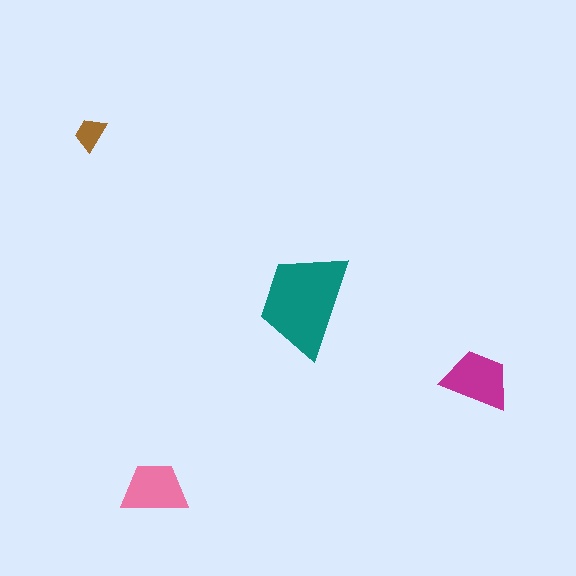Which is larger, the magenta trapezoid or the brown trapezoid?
The magenta one.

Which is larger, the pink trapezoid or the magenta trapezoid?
The magenta one.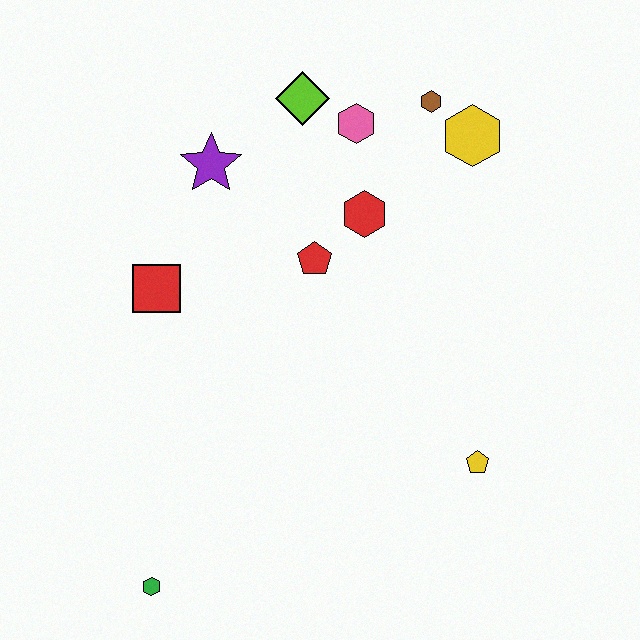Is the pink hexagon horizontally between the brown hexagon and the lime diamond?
Yes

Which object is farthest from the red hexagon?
The green hexagon is farthest from the red hexagon.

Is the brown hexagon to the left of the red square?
No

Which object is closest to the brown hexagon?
The yellow hexagon is closest to the brown hexagon.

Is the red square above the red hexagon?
No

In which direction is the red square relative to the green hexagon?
The red square is above the green hexagon.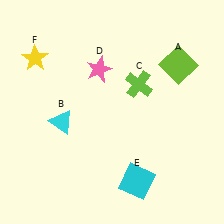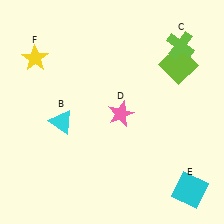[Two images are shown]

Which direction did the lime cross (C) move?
The lime cross (C) moved right.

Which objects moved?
The objects that moved are: the lime cross (C), the pink star (D), the cyan square (E).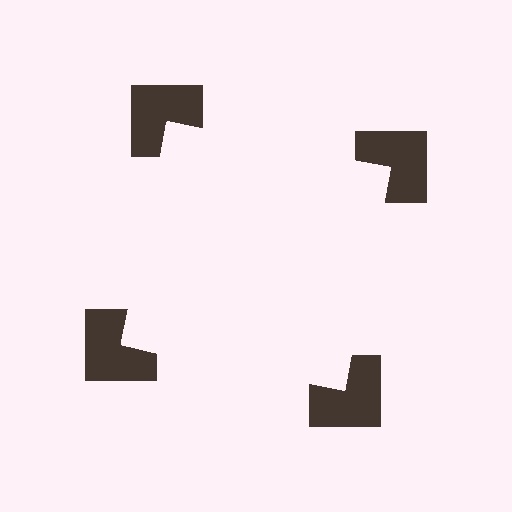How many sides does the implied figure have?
4 sides.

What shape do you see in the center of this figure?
An illusory square — its edges are inferred from the aligned wedge cuts in the notched squares, not physically drawn.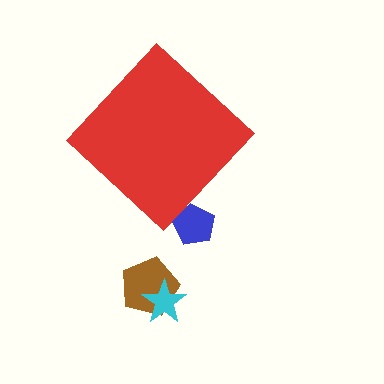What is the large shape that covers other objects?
A red diamond.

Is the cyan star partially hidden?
No, the cyan star is fully visible.